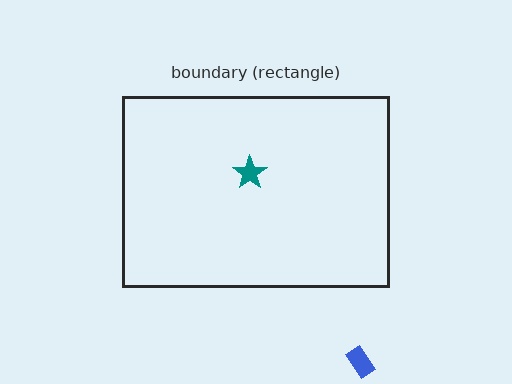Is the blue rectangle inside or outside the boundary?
Outside.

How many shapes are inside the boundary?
1 inside, 1 outside.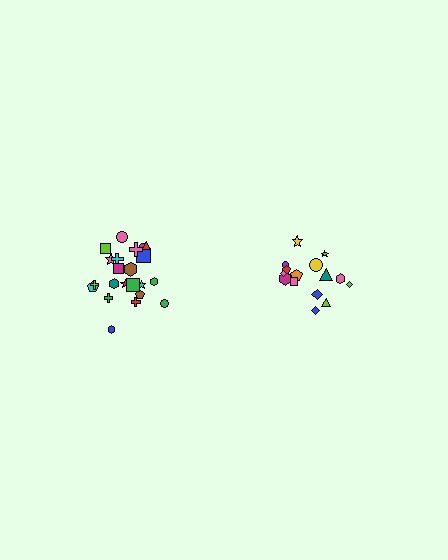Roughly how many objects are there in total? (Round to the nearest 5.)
Roughly 35 objects in total.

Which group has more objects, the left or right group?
The left group.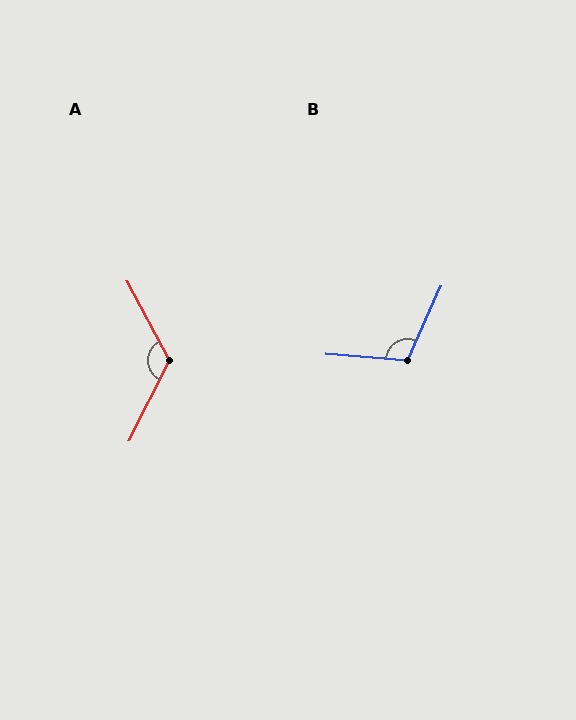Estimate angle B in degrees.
Approximately 110 degrees.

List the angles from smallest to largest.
B (110°), A (125°).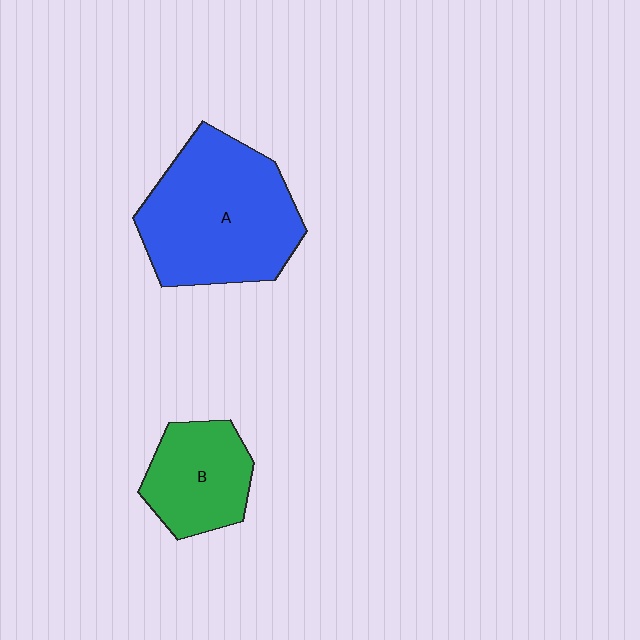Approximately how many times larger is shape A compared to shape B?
Approximately 1.9 times.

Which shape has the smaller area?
Shape B (green).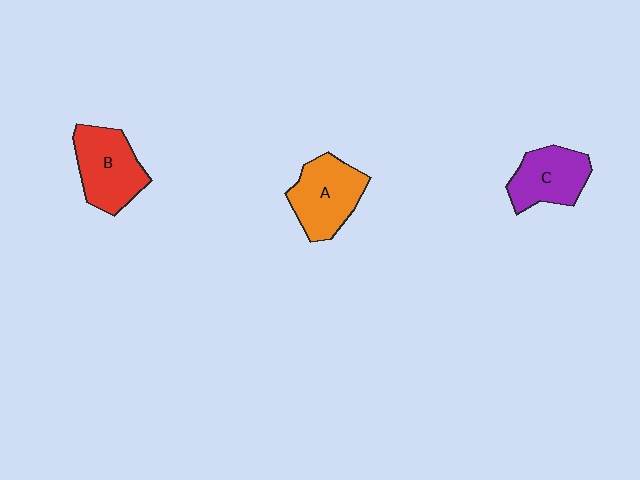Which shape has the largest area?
Shape B (red).